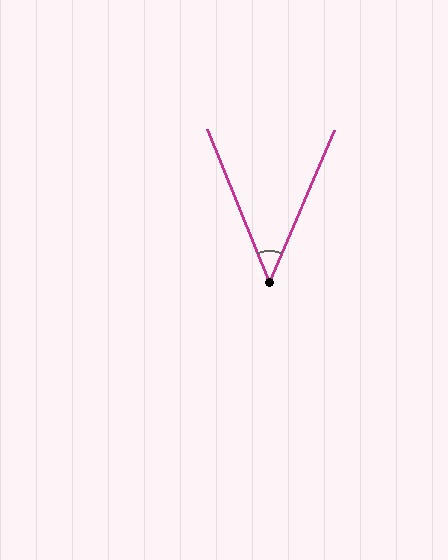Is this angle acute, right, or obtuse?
It is acute.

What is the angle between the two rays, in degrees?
Approximately 45 degrees.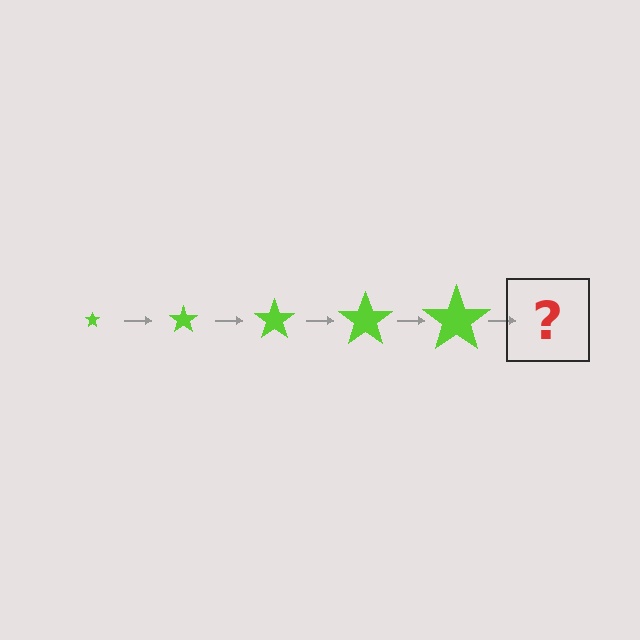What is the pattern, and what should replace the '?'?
The pattern is that the star gets progressively larger each step. The '?' should be a lime star, larger than the previous one.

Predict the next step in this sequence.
The next step is a lime star, larger than the previous one.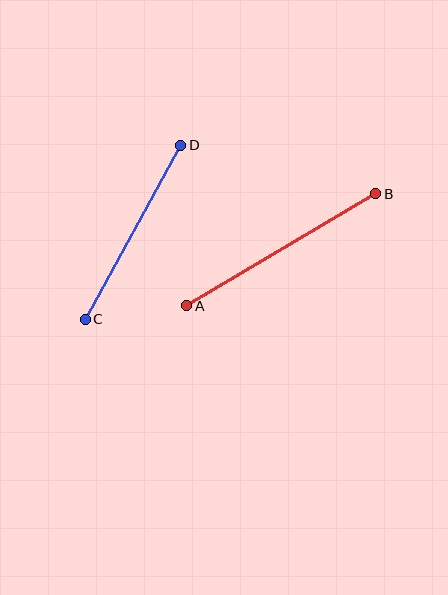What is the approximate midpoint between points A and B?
The midpoint is at approximately (281, 250) pixels.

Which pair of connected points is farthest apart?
Points A and B are farthest apart.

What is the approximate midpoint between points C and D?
The midpoint is at approximately (133, 232) pixels.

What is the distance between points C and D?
The distance is approximately 198 pixels.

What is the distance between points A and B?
The distance is approximately 220 pixels.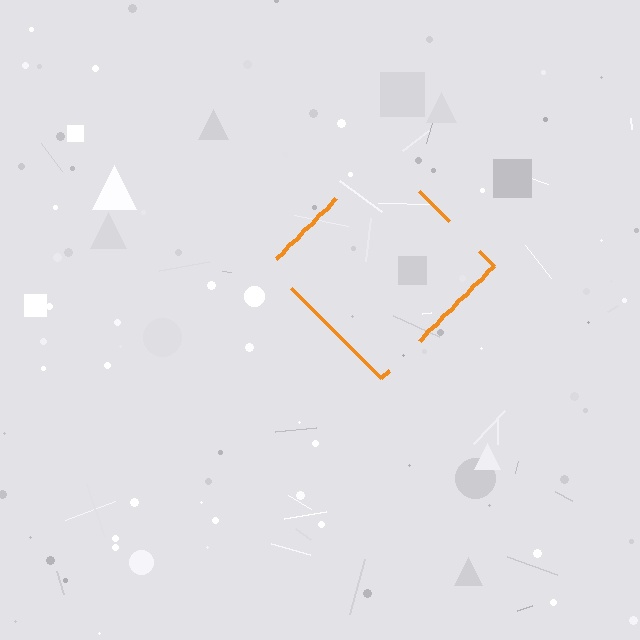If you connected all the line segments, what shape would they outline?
They would outline a diamond.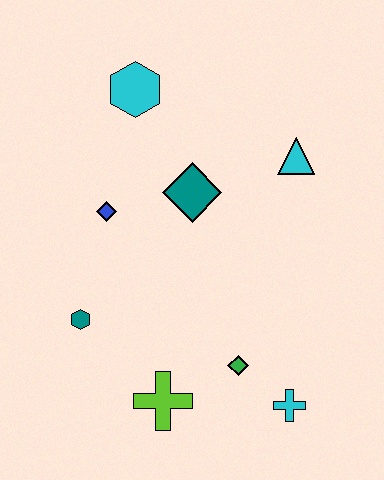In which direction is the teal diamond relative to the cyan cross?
The teal diamond is above the cyan cross.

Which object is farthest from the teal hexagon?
The cyan triangle is farthest from the teal hexagon.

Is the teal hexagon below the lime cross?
No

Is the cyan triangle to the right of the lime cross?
Yes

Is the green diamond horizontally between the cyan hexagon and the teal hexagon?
No